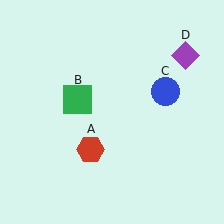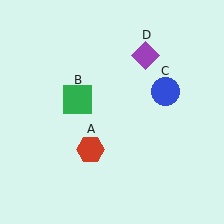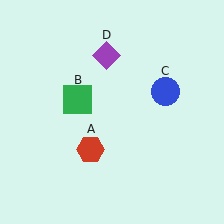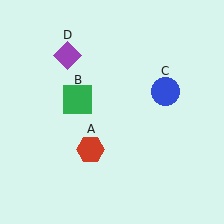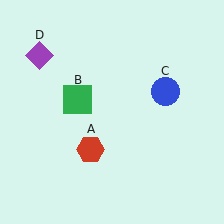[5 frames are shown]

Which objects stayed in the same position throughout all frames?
Red hexagon (object A) and green square (object B) and blue circle (object C) remained stationary.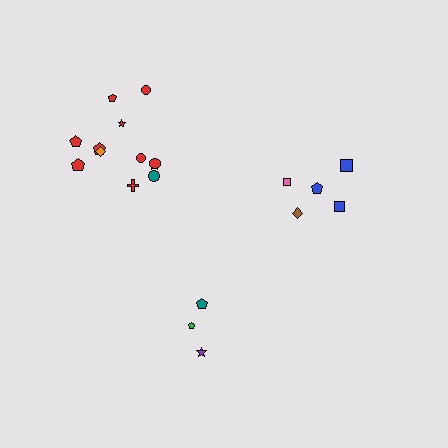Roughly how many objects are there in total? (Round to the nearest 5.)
Roughly 20 objects in total.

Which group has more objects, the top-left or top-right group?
The top-left group.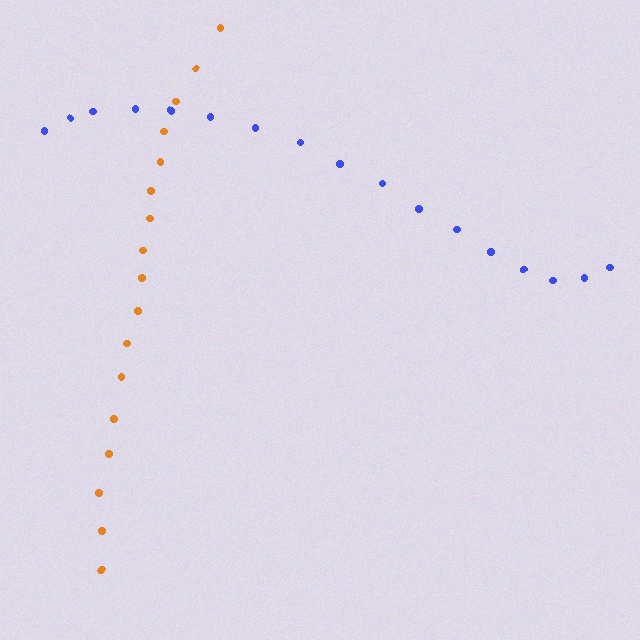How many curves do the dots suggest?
There are 2 distinct paths.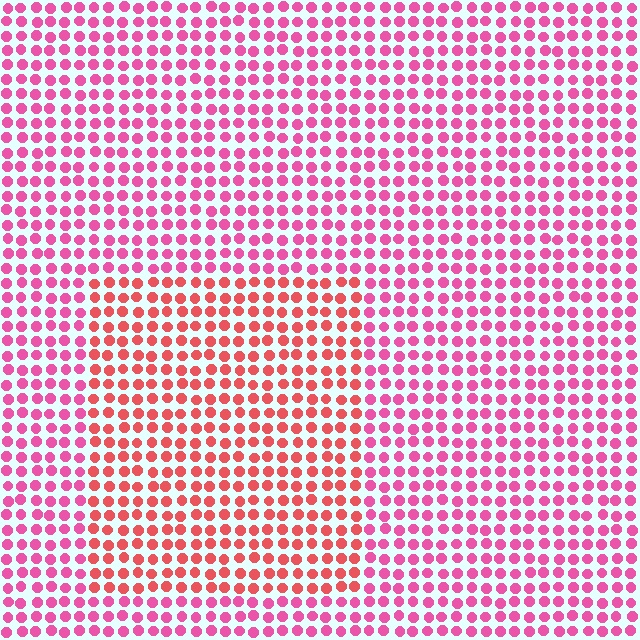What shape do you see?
I see a rectangle.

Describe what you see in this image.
The image is filled with small pink elements in a uniform arrangement. A rectangle-shaped region is visible where the elements are tinted to a slightly different hue, forming a subtle color boundary.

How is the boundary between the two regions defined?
The boundary is defined purely by a slight shift in hue (about 31 degrees). Spacing, size, and orientation are identical on both sides.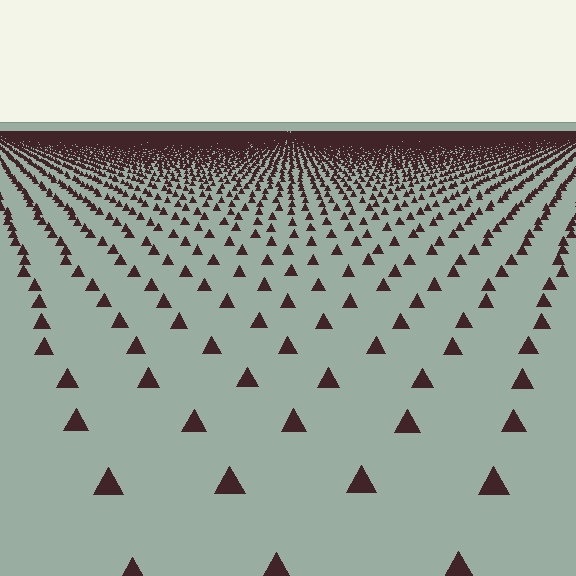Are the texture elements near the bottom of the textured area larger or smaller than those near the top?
Larger. Near the bottom, elements are closer to the viewer and appear at a bigger on-screen size.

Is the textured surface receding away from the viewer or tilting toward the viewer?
The surface is receding away from the viewer. Texture elements get smaller and denser toward the top.